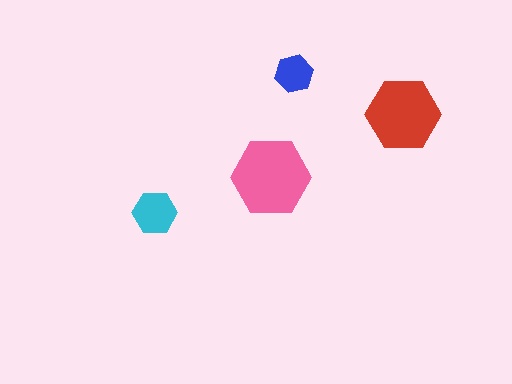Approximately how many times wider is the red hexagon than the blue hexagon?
About 2 times wider.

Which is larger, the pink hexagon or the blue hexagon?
The pink one.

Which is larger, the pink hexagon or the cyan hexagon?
The pink one.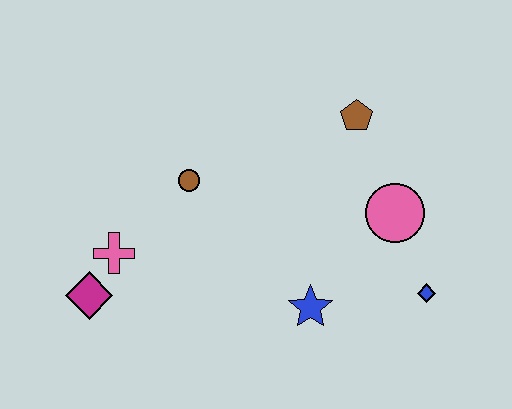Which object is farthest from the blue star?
The magenta diamond is farthest from the blue star.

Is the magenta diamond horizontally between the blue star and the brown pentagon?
No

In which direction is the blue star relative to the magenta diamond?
The blue star is to the right of the magenta diamond.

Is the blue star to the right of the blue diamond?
No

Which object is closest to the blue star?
The blue diamond is closest to the blue star.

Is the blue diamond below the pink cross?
Yes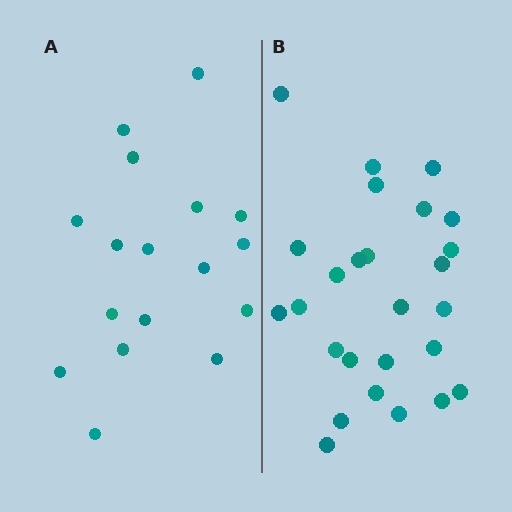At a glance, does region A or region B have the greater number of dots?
Region B (the right region) has more dots.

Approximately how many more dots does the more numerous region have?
Region B has roughly 8 or so more dots than region A.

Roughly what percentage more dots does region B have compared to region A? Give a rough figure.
About 55% more.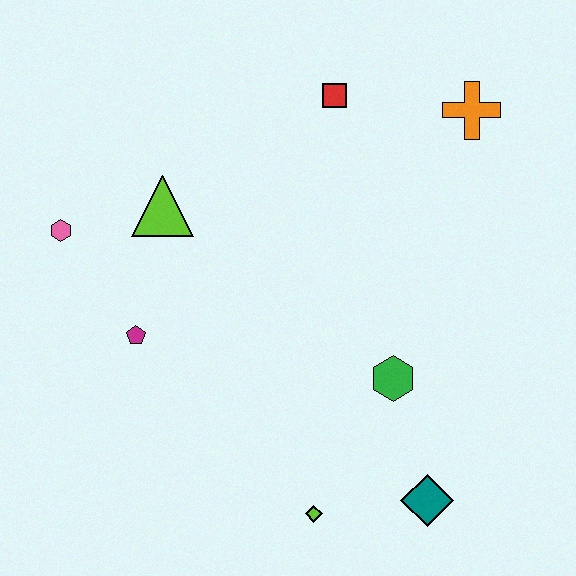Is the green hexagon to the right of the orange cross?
No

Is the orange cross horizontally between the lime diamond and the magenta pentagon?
No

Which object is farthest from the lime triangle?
The teal diamond is farthest from the lime triangle.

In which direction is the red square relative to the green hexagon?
The red square is above the green hexagon.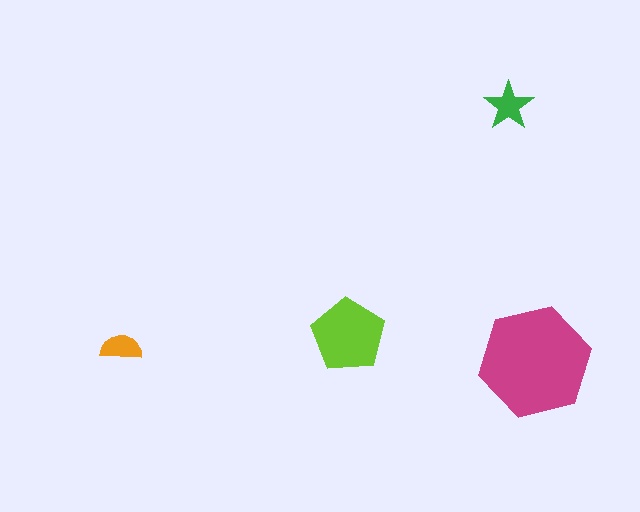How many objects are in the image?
There are 4 objects in the image.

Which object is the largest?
The magenta hexagon.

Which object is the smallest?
The orange semicircle.